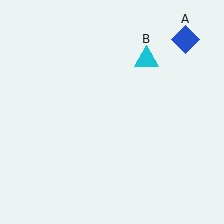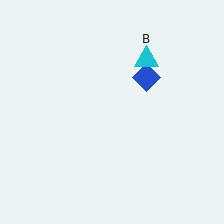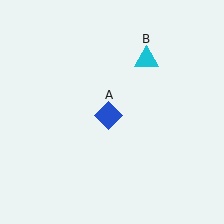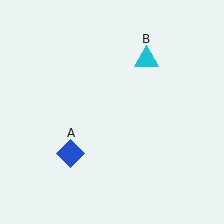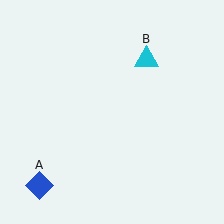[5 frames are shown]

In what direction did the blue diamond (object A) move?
The blue diamond (object A) moved down and to the left.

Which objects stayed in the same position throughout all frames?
Cyan triangle (object B) remained stationary.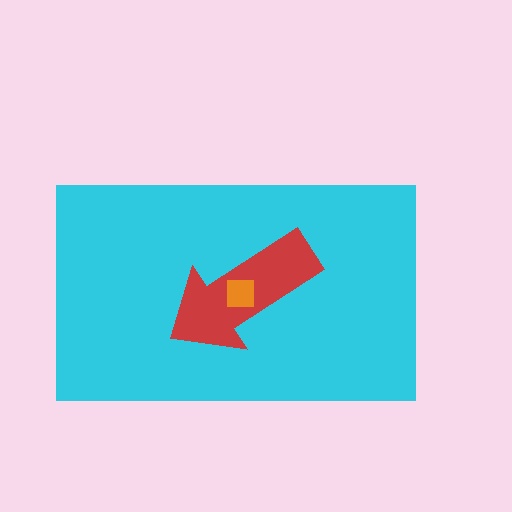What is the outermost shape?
The cyan rectangle.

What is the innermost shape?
The orange square.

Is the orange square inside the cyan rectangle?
Yes.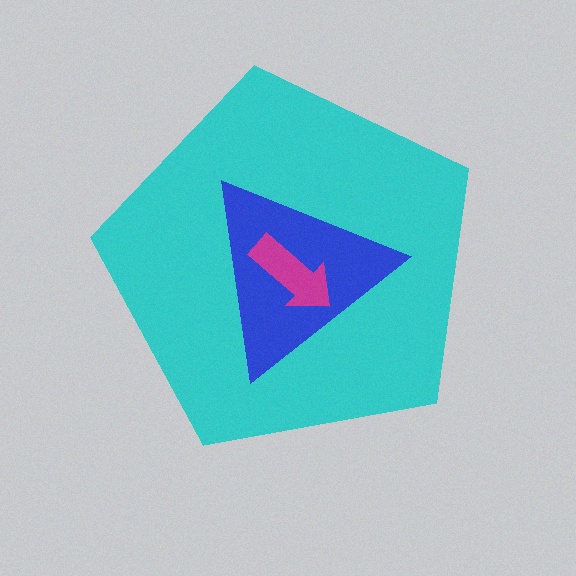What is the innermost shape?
The magenta arrow.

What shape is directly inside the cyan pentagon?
The blue triangle.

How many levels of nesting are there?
3.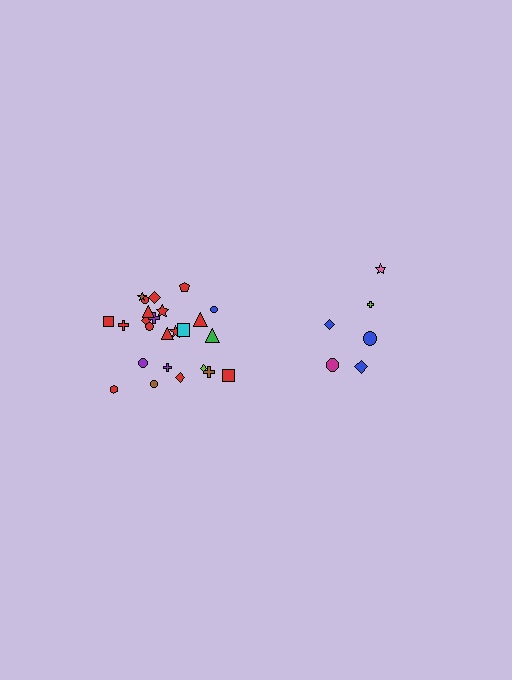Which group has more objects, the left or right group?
The left group.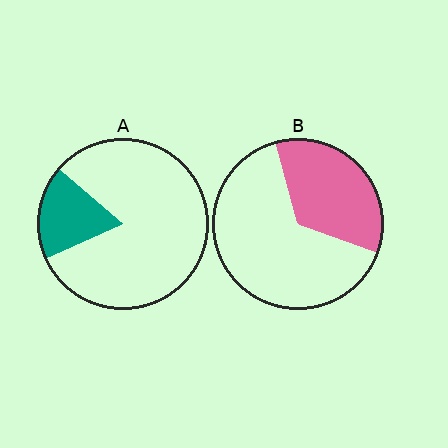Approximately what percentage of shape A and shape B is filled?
A is approximately 20% and B is approximately 35%.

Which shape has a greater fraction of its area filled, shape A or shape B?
Shape B.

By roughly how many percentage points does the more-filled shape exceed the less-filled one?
By roughly 15 percentage points (B over A).